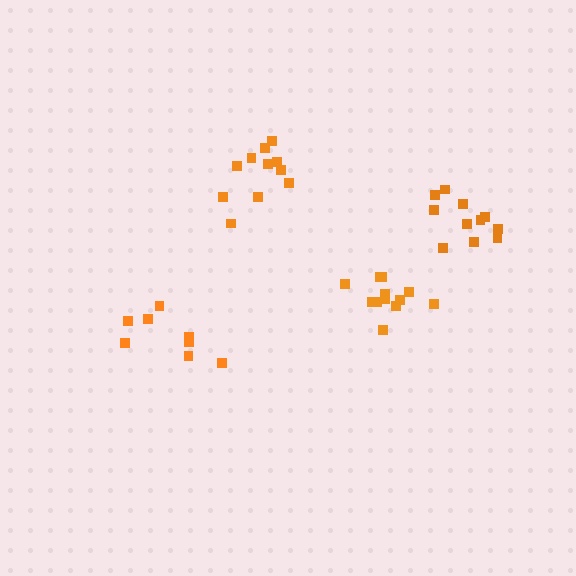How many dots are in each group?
Group 1: 11 dots, Group 2: 12 dots, Group 3: 11 dots, Group 4: 8 dots (42 total).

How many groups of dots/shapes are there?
There are 4 groups.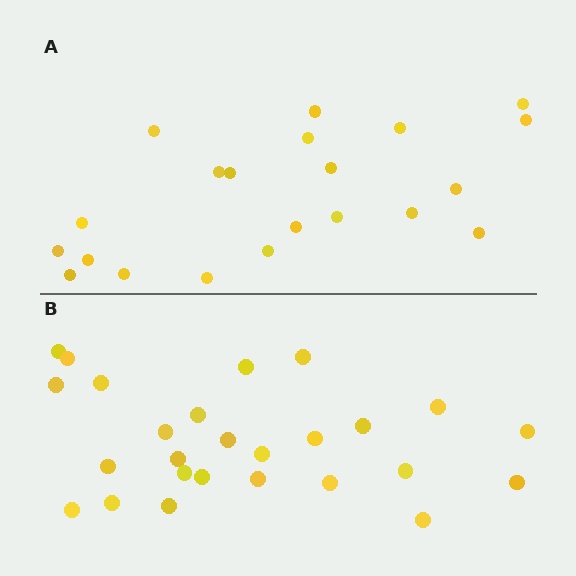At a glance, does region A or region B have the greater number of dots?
Region B (the bottom region) has more dots.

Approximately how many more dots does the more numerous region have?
Region B has about 5 more dots than region A.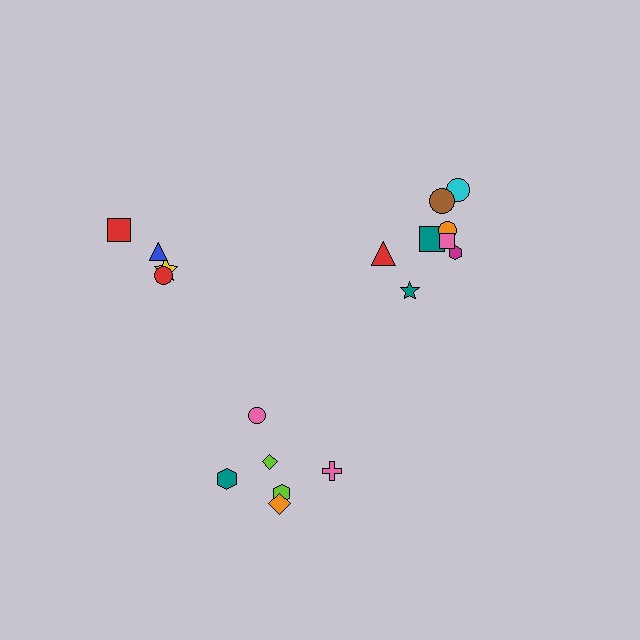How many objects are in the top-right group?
There are 8 objects.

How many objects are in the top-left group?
There are 4 objects.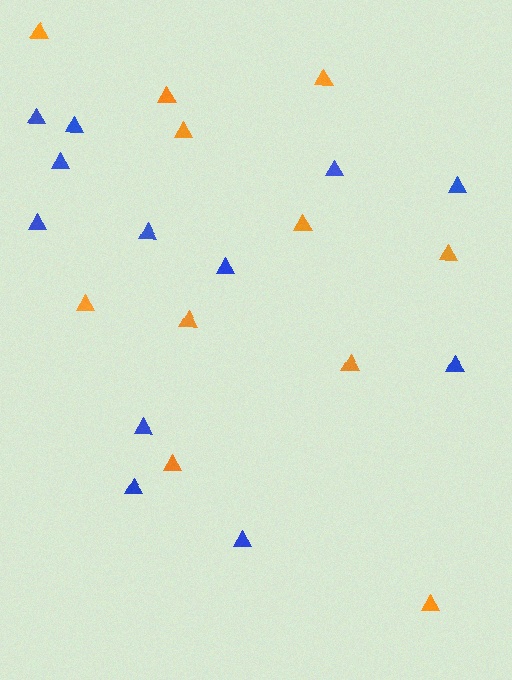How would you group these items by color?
There are 2 groups: one group of orange triangles (11) and one group of blue triangles (12).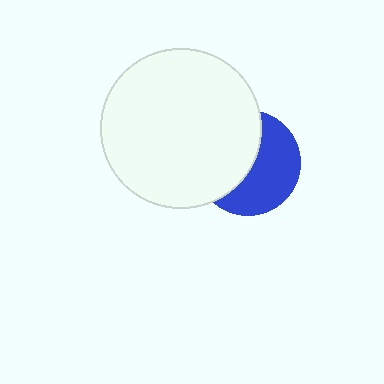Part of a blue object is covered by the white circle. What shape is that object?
It is a circle.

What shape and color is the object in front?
The object in front is a white circle.